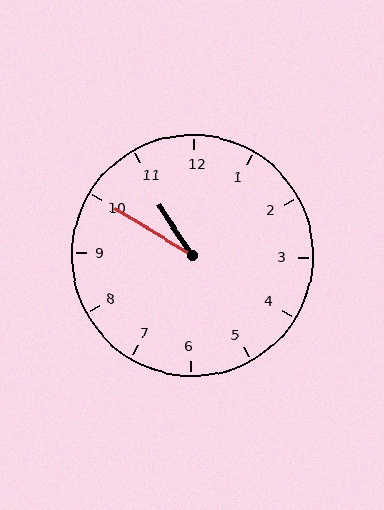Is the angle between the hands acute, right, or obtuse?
It is acute.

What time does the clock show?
10:50.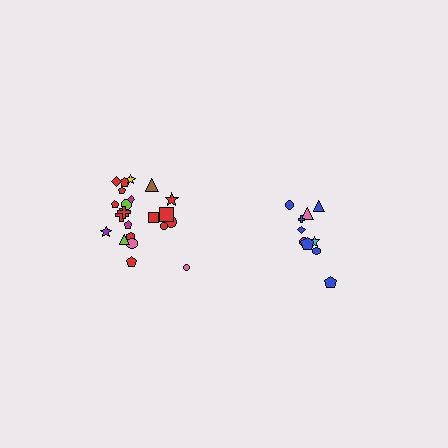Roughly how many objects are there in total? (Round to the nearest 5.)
Roughly 30 objects in total.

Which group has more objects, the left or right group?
The left group.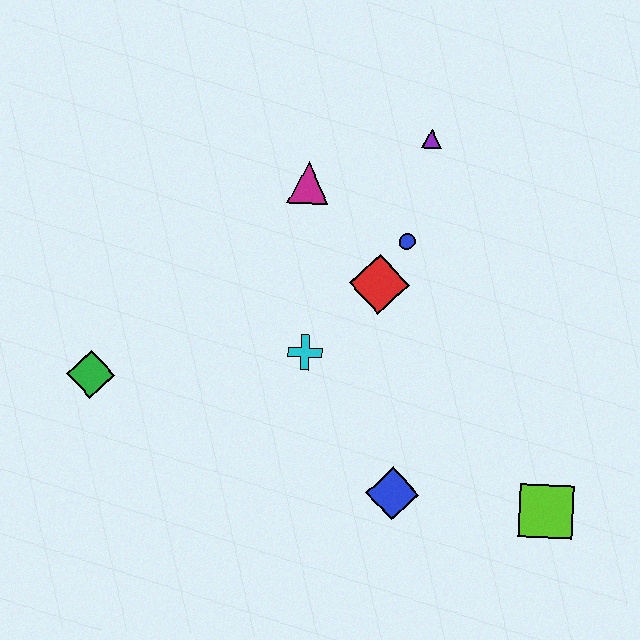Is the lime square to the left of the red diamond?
No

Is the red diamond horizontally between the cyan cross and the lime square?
Yes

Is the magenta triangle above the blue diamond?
Yes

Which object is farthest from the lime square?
The green diamond is farthest from the lime square.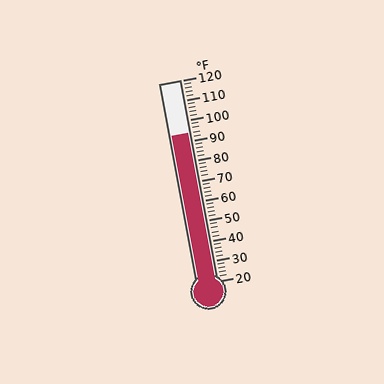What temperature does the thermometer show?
The thermometer shows approximately 94°F.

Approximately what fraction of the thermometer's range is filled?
The thermometer is filled to approximately 75% of its range.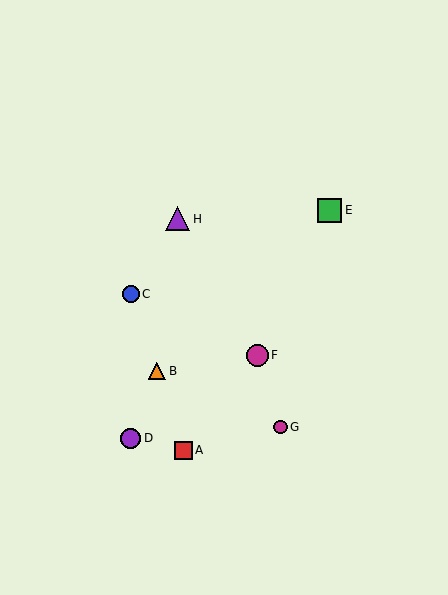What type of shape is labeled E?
Shape E is a green square.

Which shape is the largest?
The purple triangle (labeled H) is the largest.